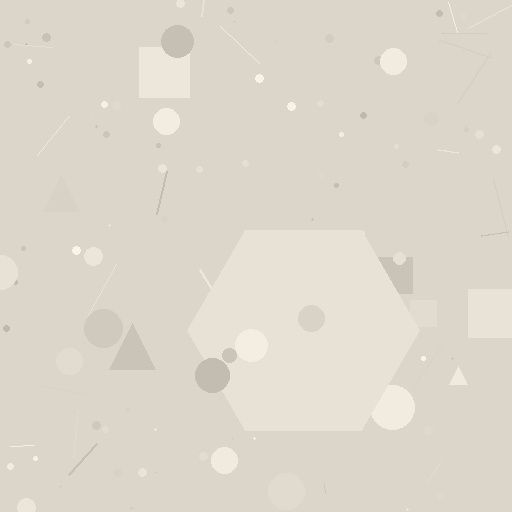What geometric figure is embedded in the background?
A hexagon is embedded in the background.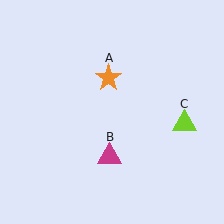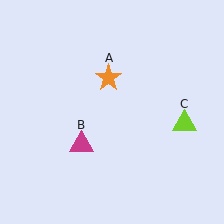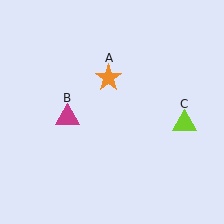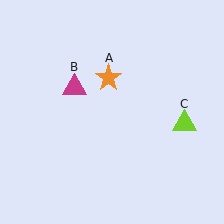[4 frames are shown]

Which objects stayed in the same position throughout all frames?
Orange star (object A) and lime triangle (object C) remained stationary.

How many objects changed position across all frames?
1 object changed position: magenta triangle (object B).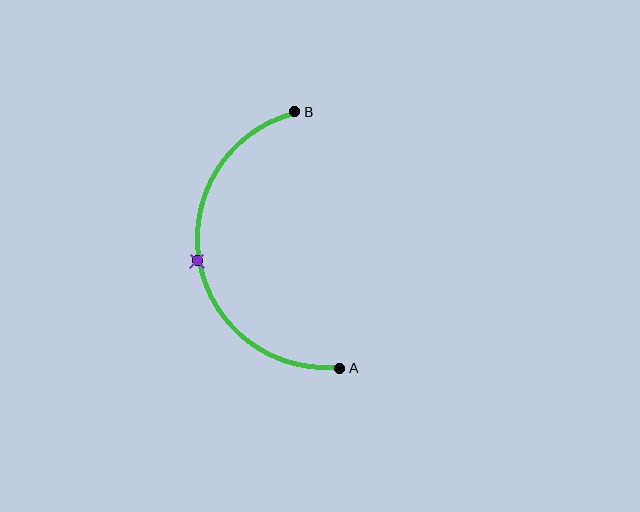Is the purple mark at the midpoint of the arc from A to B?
Yes. The purple mark lies on the arc at equal arc-length from both A and B — it is the arc midpoint.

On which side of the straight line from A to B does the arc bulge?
The arc bulges to the left of the straight line connecting A and B.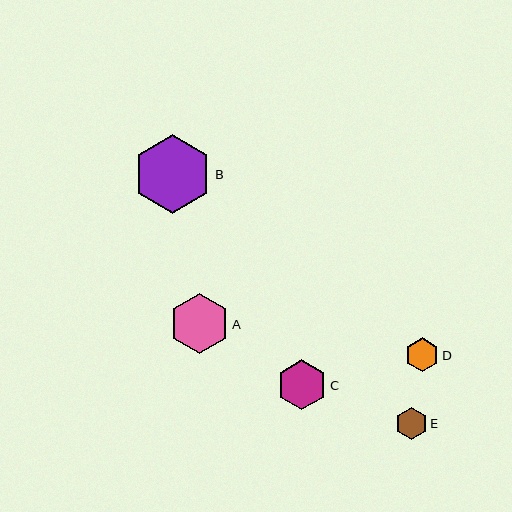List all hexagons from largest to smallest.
From largest to smallest: B, A, C, D, E.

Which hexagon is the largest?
Hexagon B is the largest with a size of approximately 79 pixels.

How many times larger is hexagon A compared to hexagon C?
Hexagon A is approximately 1.2 times the size of hexagon C.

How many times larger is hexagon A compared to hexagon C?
Hexagon A is approximately 1.2 times the size of hexagon C.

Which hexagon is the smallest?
Hexagon E is the smallest with a size of approximately 32 pixels.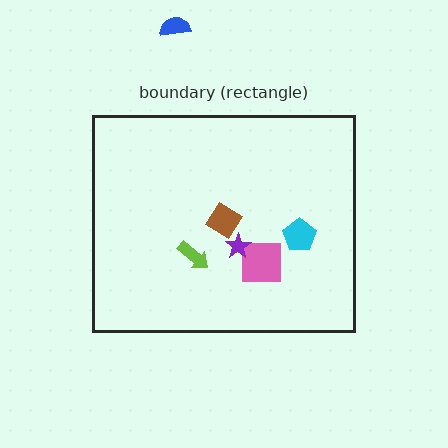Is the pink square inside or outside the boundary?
Inside.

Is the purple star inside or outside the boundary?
Inside.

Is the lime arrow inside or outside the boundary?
Inside.